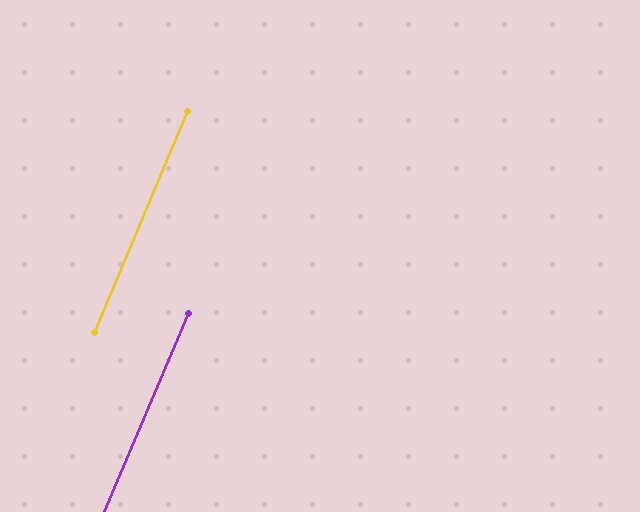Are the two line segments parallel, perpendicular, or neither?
Parallel — their directions differ by only 0.4°.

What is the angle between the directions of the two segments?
Approximately 0 degrees.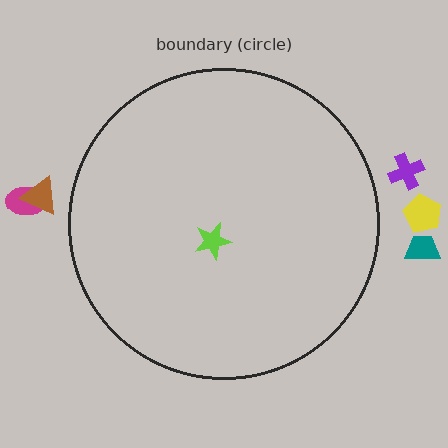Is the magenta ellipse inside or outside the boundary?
Outside.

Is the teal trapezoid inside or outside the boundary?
Outside.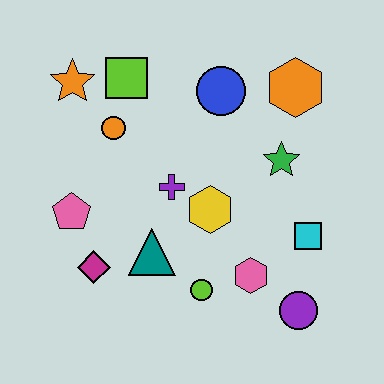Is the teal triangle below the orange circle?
Yes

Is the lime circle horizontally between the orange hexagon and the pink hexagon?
No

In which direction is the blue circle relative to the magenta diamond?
The blue circle is above the magenta diamond.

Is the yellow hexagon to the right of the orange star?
Yes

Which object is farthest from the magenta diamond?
The orange hexagon is farthest from the magenta diamond.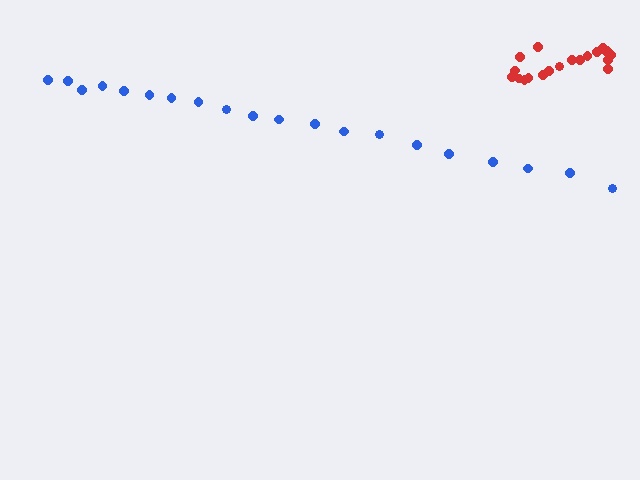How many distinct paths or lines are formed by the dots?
There are 2 distinct paths.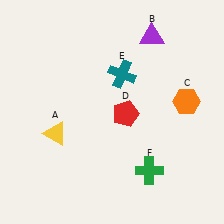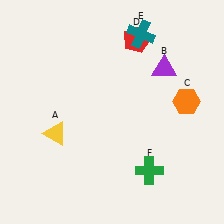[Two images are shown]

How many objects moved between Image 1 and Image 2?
3 objects moved between the two images.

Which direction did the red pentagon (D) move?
The red pentagon (D) moved up.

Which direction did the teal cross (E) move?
The teal cross (E) moved up.